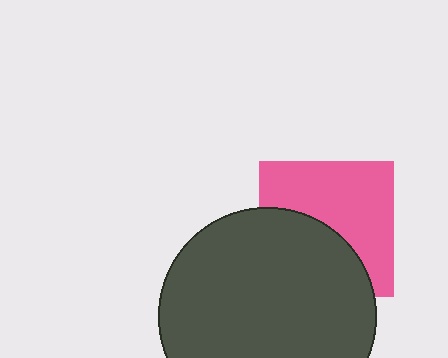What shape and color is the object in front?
The object in front is a dark gray circle.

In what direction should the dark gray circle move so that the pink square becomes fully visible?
The dark gray circle should move down. That is the shortest direction to clear the overlap and leave the pink square fully visible.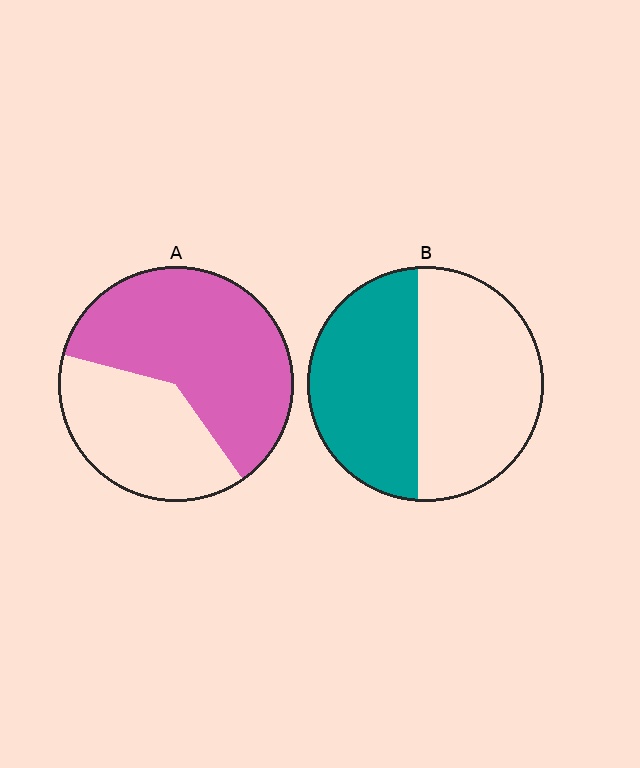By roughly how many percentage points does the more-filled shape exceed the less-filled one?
By roughly 15 percentage points (A over B).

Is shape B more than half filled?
No.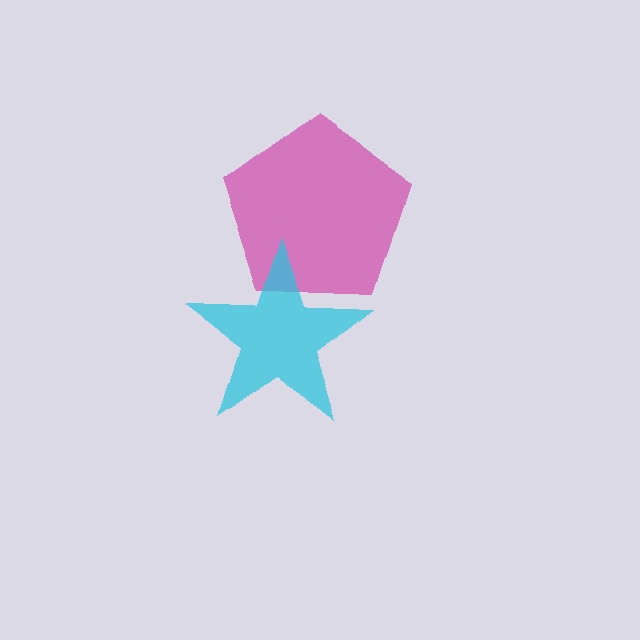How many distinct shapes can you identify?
There are 2 distinct shapes: a magenta pentagon, a cyan star.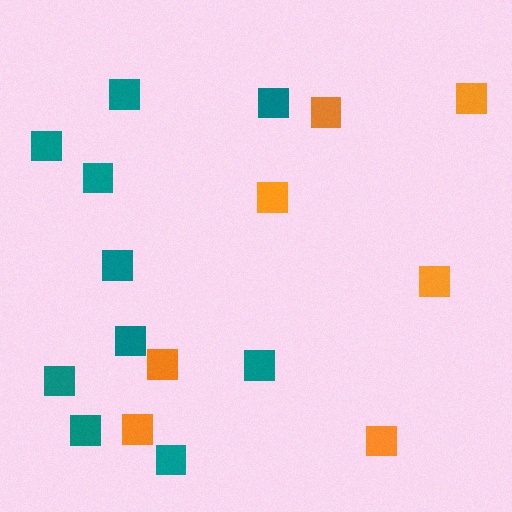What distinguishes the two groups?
There are 2 groups: one group of orange squares (7) and one group of teal squares (10).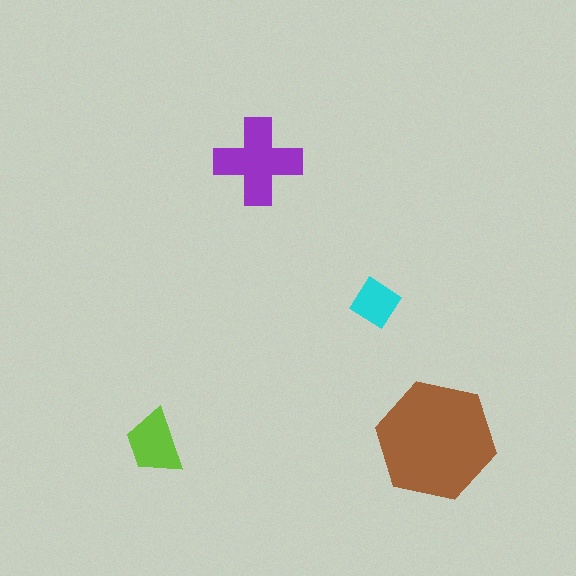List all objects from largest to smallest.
The brown hexagon, the purple cross, the lime trapezoid, the cyan diamond.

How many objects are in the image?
There are 4 objects in the image.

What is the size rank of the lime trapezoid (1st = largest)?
3rd.